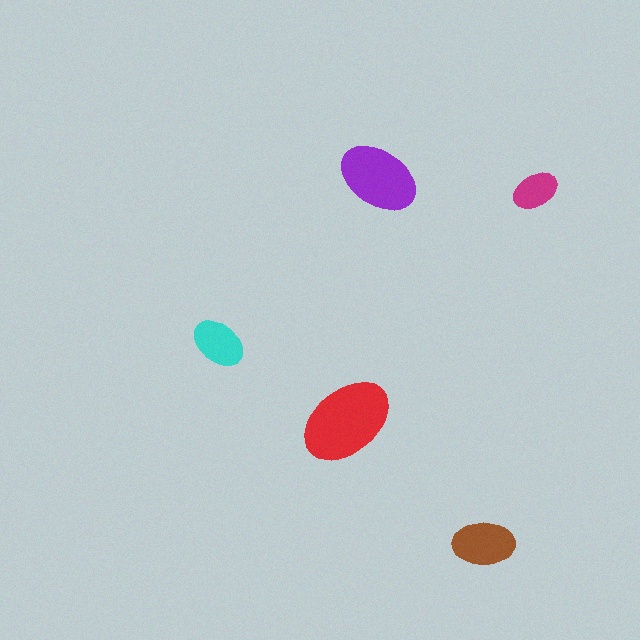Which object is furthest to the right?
The magenta ellipse is rightmost.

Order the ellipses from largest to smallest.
the red one, the purple one, the brown one, the cyan one, the magenta one.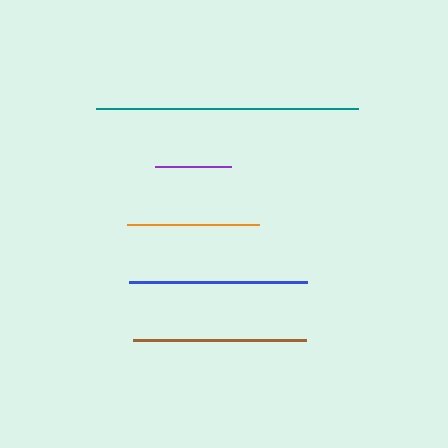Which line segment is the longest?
The teal line is the longest at approximately 262 pixels.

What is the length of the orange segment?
The orange segment is approximately 132 pixels long.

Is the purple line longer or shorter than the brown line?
The brown line is longer than the purple line.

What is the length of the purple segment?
The purple segment is approximately 75 pixels long.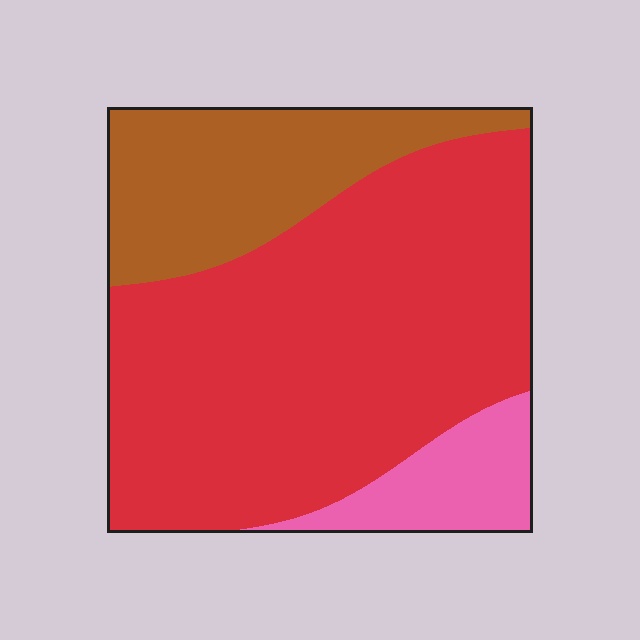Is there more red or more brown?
Red.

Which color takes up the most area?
Red, at roughly 65%.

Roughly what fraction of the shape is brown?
Brown covers around 25% of the shape.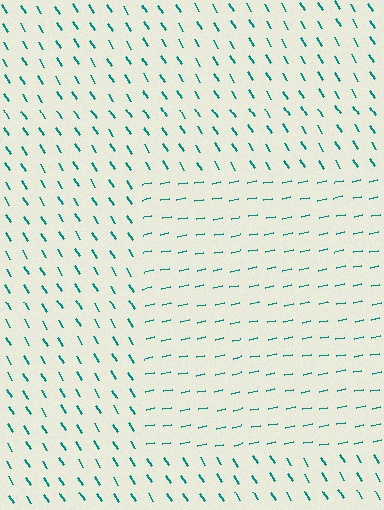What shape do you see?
I see a rectangle.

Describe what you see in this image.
The image is filled with small teal line segments. A rectangle region in the image has lines oriented differently from the surrounding lines, creating a visible texture boundary.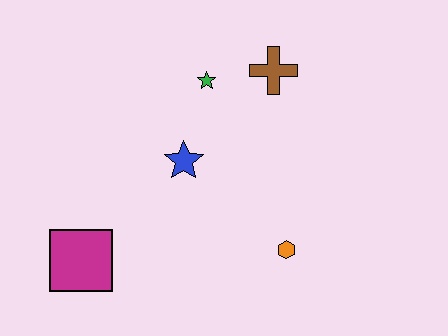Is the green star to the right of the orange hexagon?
No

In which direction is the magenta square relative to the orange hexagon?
The magenta square is to the left of the orange hexagon.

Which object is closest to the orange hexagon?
The blue star is closest to the orange hexagon.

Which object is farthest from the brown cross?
The magenta square is farthest from the brown cross.